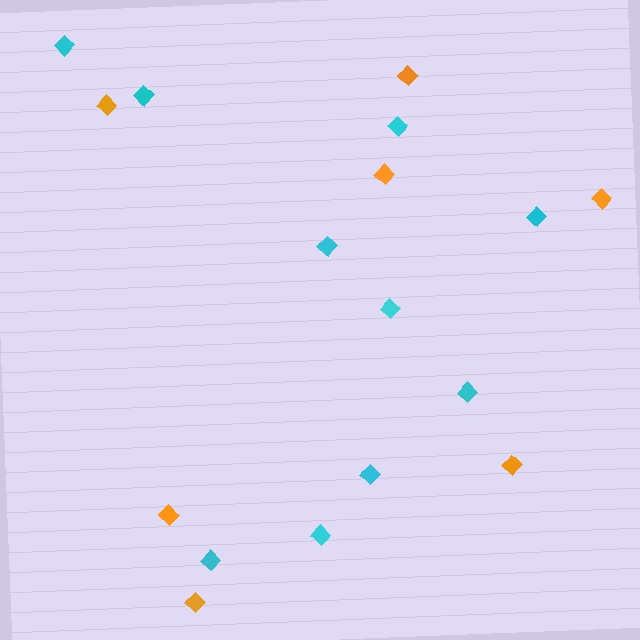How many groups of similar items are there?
There are 2 groups: one group of cyan diamonds (10) and one group of orange diamonds (7).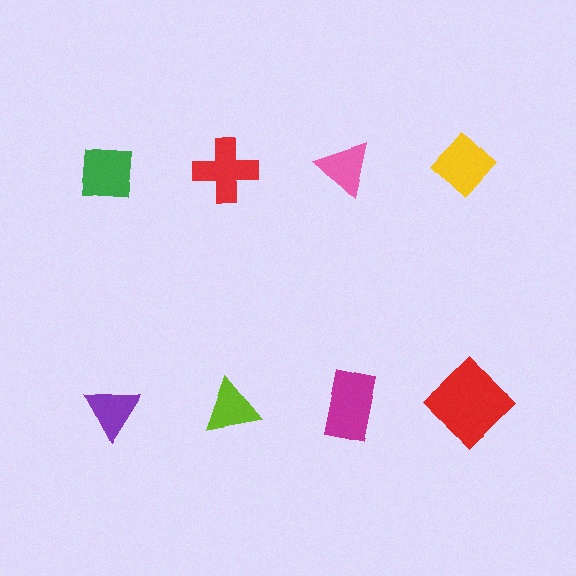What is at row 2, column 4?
A red diamond.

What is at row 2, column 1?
A purple triangle.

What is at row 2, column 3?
A magenta rectangle.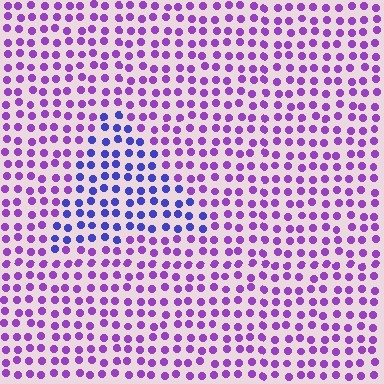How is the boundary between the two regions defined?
The boundary is defined purely by a slight shift in hue (about 41 degrees). Spacing, size, and orientation are identical on both sides.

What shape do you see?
I see a triangle.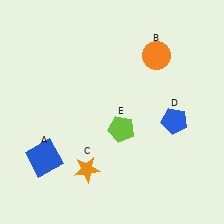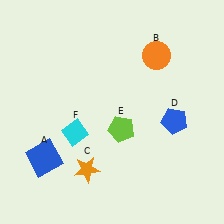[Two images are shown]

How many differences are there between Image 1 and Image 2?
There is 1 difference between the two images.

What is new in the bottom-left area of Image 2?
A cyan diamond (F) was added in the bottom-left area of Image 2.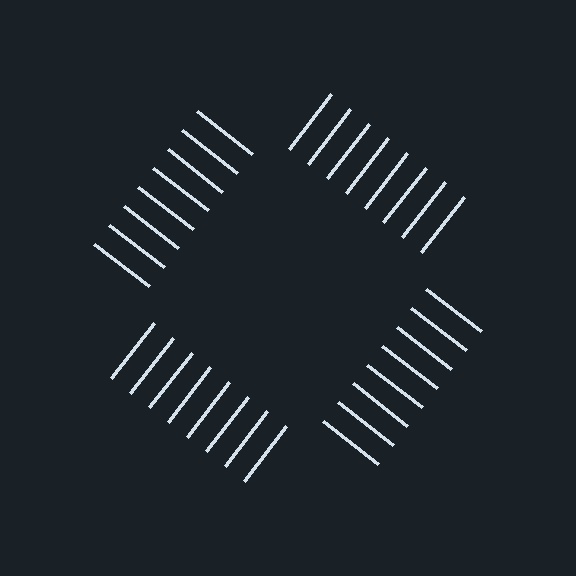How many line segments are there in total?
32 — 8 along each of the 4 edges.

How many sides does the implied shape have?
4 sides — the line-ends trace a square.